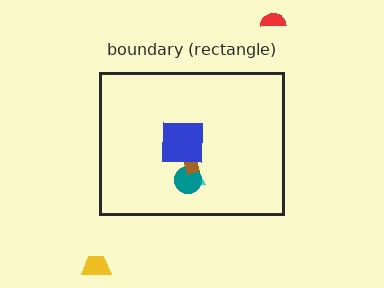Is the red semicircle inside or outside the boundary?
Outside.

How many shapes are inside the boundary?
4 inside, 2 outside.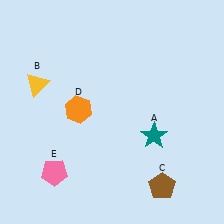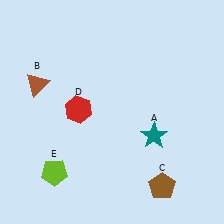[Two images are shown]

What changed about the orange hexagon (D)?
In Image 1, D is orange. In Image 2, it changed to red.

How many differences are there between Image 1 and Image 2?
There are 3 differences between the two images.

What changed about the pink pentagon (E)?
In Image 1, E is pink. In Image 2, it changed to lime.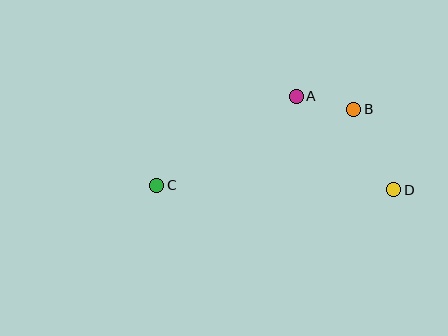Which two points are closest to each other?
Points A and B are closest to each other.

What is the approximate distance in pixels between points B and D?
The distance between B and D is approximately 90 pixels.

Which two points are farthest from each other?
Points C and D are farthest from each other.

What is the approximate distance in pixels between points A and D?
The distance between A and D is approximately 135 pixels.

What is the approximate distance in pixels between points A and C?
The distance between A and C is approximately 166 pixels.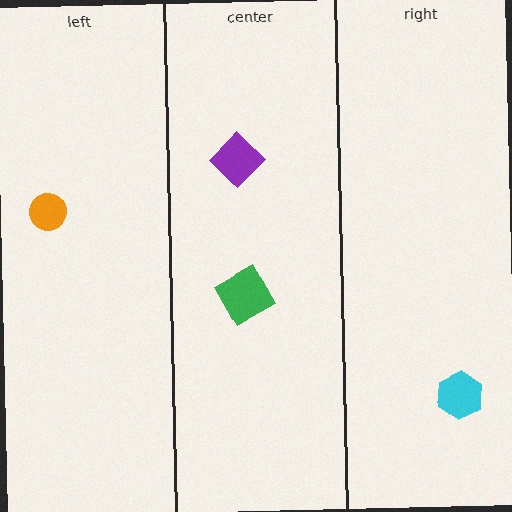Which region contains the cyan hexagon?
The right region.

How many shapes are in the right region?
1.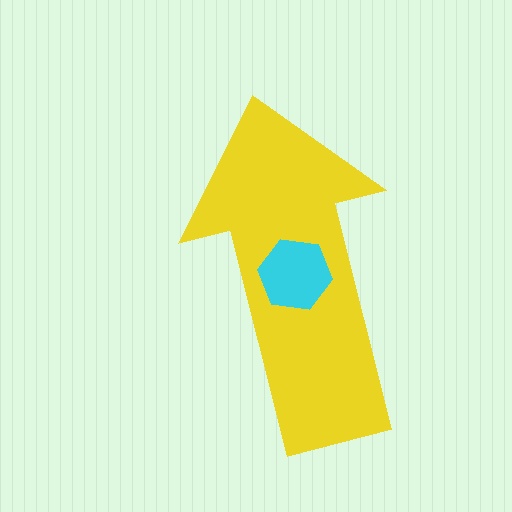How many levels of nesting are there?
2.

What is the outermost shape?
The yellow arrow.